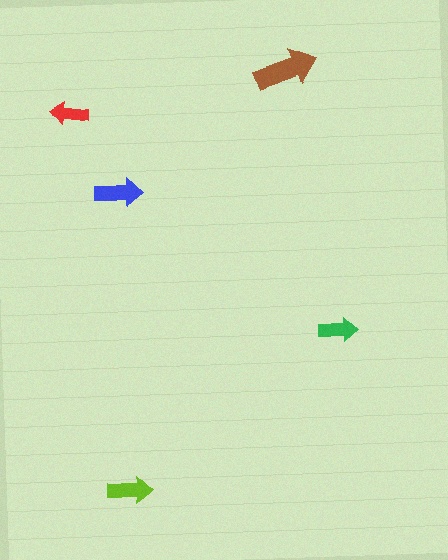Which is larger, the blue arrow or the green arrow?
The blue one.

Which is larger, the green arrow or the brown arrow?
The brown one.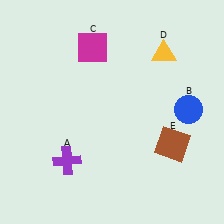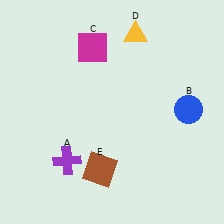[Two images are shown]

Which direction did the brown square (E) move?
The brown square (E) moved left.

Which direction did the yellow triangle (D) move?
The yellow triangle (D) moved left.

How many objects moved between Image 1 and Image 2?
2 objects moved between the two images.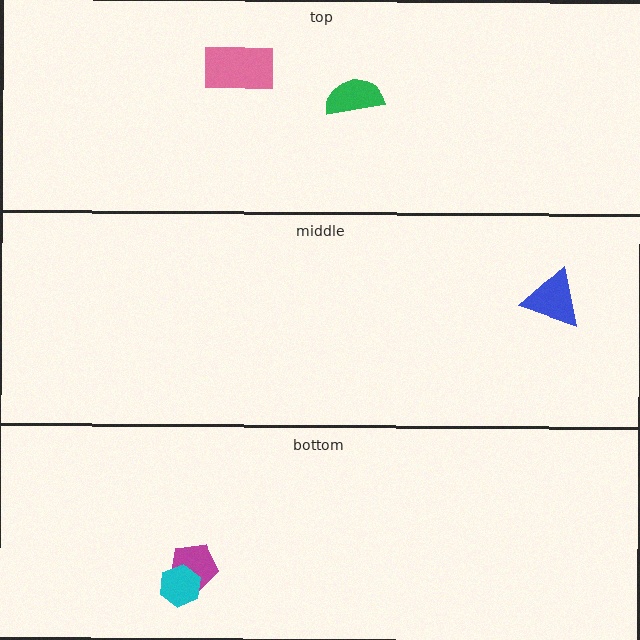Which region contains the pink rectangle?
The top region.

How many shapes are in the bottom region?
2.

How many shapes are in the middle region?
1.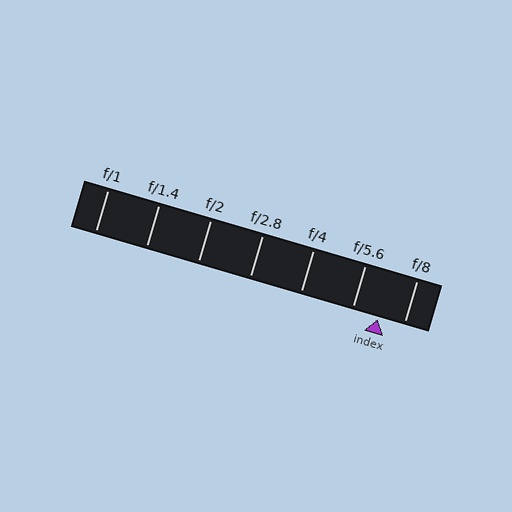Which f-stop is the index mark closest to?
The index mark is closest to f/8.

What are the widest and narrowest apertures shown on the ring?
The widest aperture shown is f/1 and the narrowest is f/8.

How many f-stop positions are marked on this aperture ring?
There are 7 f-stop positions marked.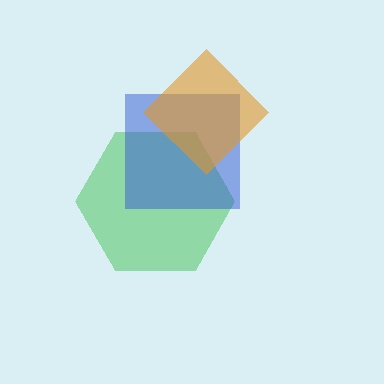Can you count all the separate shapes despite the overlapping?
Yes, there are 3 separate shapes.